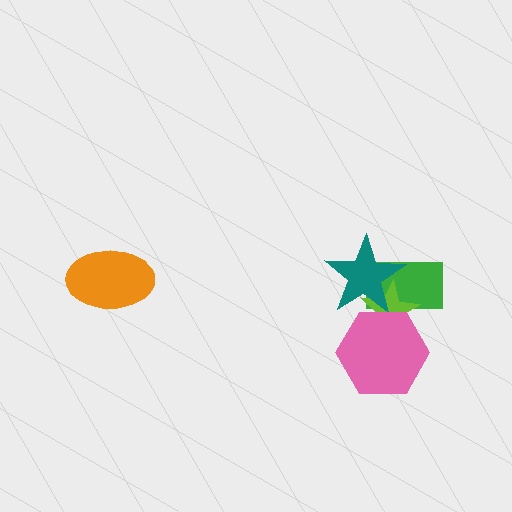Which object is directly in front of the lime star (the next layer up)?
The teal star is directly in front of the lime star.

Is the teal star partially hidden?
Yes, it is partially covered by another shape.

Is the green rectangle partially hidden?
Yes, it is partially covered by another shape.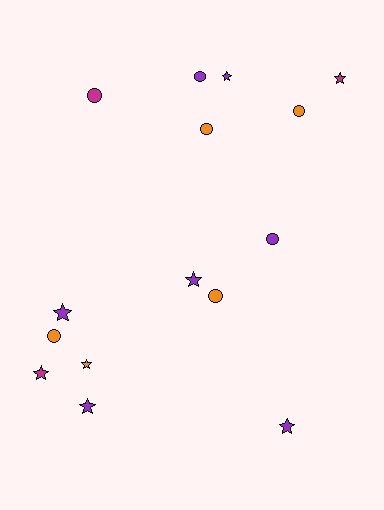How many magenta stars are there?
There are 2 magenta stars.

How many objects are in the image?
There are 15 objects.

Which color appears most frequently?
Purple, with 7 objects.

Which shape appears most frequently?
Star, with 8 objects.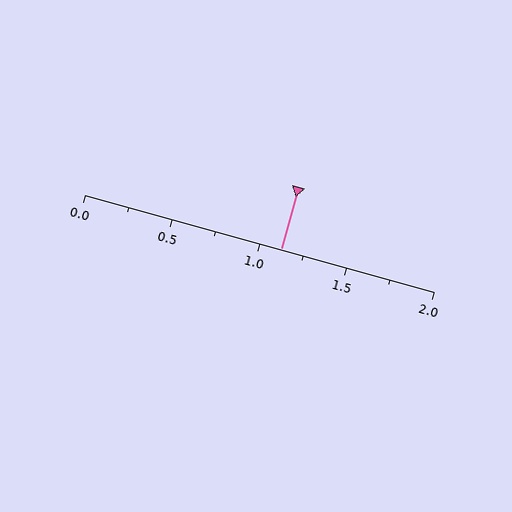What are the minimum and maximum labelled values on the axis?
The axis runs from 0.0 to 2.0.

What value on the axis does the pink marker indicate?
The marker indicates approximately 1.12.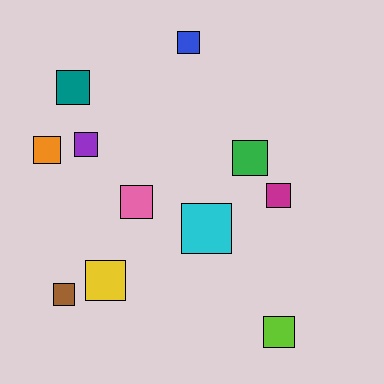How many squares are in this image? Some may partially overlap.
There are 11 squares.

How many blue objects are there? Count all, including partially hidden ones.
There is 1 blue object.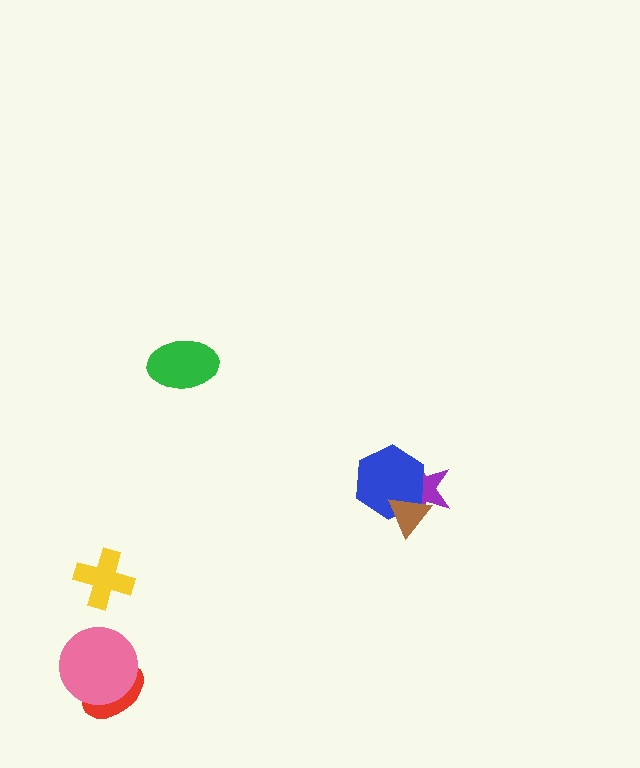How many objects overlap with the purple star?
2 objects overlap with the purple star.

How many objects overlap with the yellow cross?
0 objects overlap with the yellow cross.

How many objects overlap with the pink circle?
1 object overlaps with the pink circle.